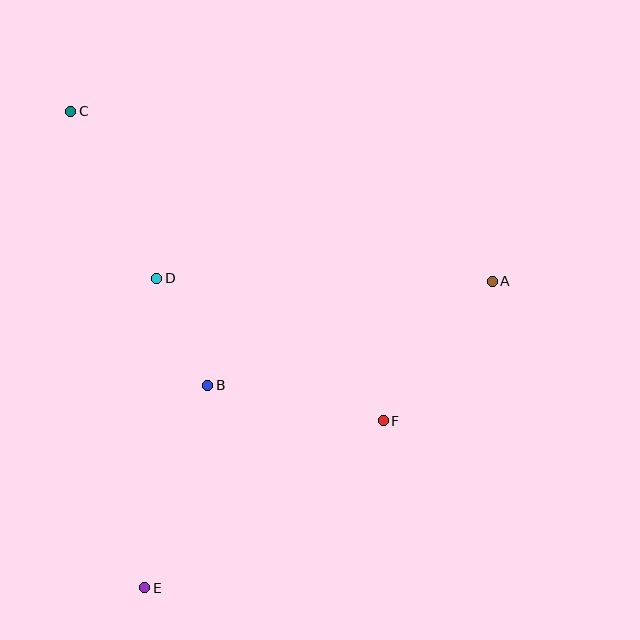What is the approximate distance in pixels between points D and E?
The distance between D and E is approximately 310 pixels.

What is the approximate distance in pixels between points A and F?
The distance between A and F is approximately 177 pixels.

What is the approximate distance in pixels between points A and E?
The distance between A and E is approximately 463 pixels.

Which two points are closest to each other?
Points B and D are closest to each other.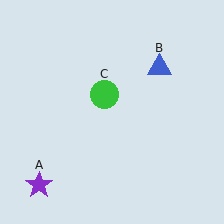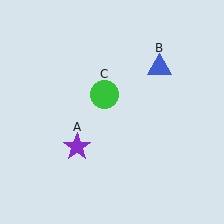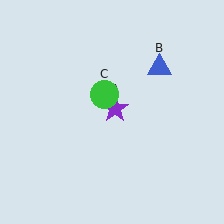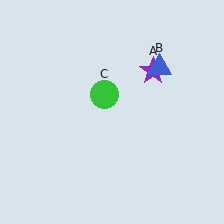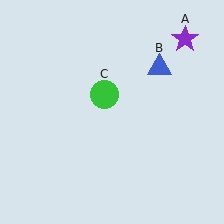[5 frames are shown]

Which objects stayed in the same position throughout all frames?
Blue triangle (object B) and green circle (object C) remained stationary.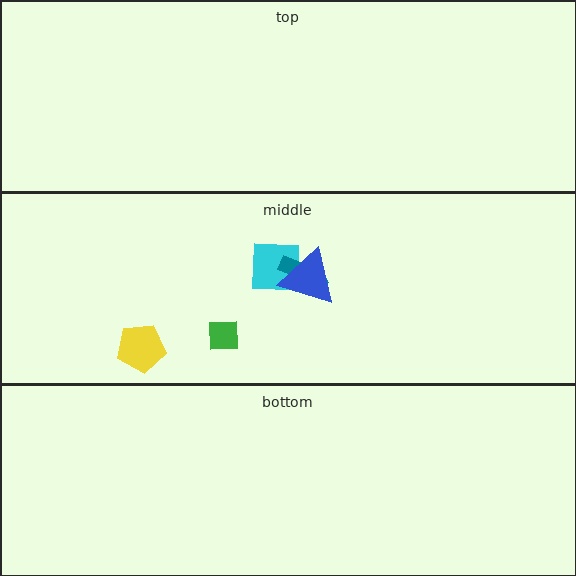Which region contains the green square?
The middle region.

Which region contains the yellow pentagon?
The middle region.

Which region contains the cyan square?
The middle region.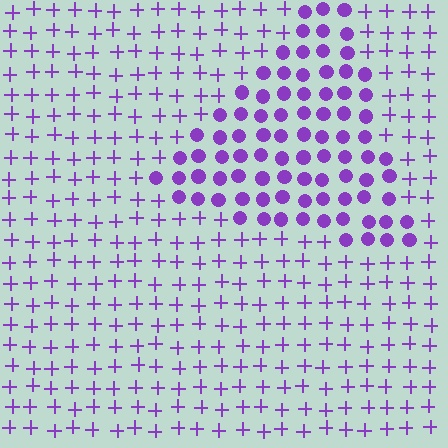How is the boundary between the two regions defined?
The boundary is defined by a change in element shape: circles inside vs. plus signs outside. All elements share the same color and spacing.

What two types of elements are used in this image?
The image uses circles inside the triangle region and plus signs outside it.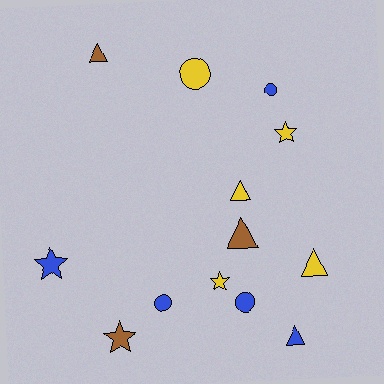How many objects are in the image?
There are 13 objects.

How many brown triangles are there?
There are 2 brown triangles.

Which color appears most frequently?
Yellow, with 5 objects.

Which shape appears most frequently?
Triangle, with 5 objects.